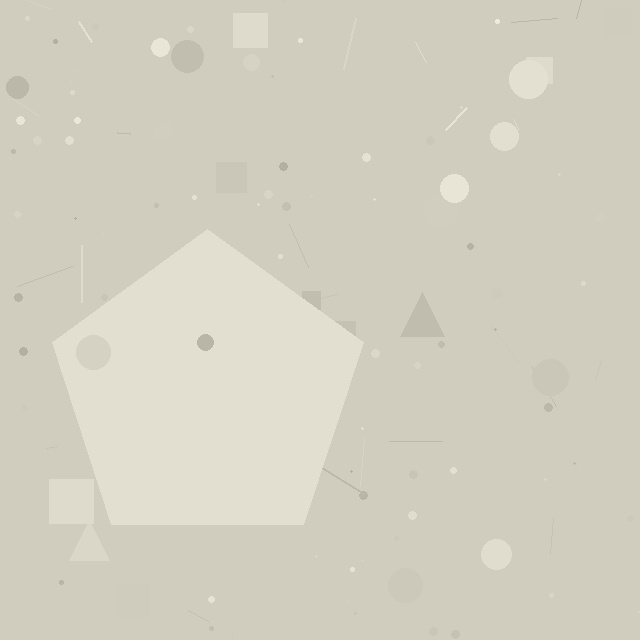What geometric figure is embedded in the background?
A pentagon is embedded in the background.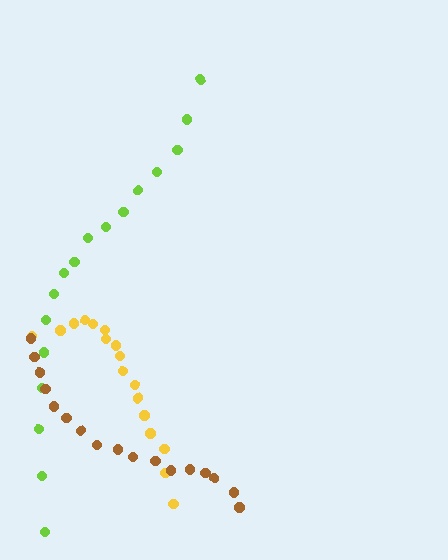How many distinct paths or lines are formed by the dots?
There are 3 distinct paths.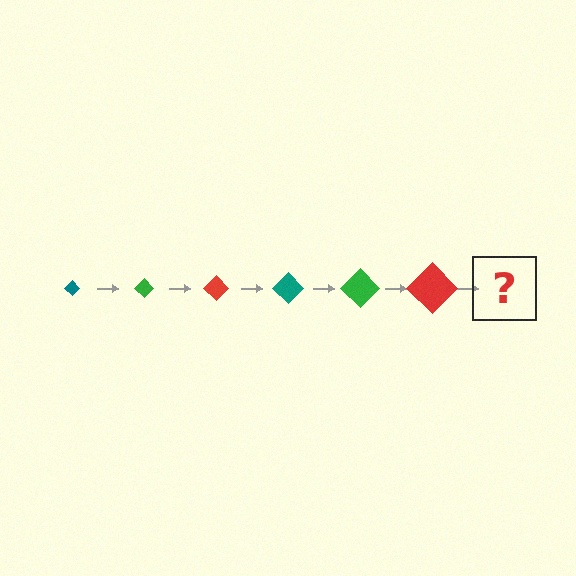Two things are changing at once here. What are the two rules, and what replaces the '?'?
The two rules are that the diamond grows larger each step and the color cycles through teal, green, and red. The '?' should be a teal diamond, larger than the previous one.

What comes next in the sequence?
The next element should be a teal diamond, larger than the previous one.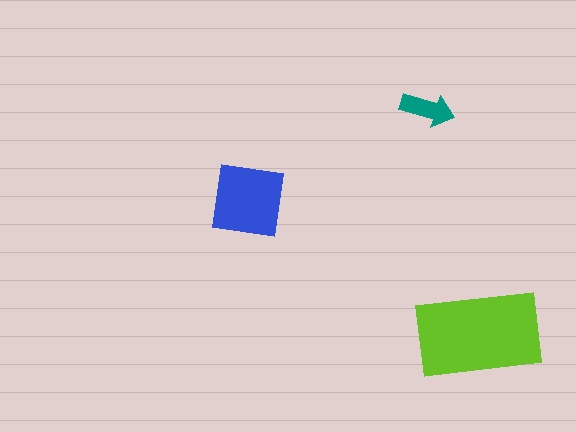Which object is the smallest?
The teal arrow.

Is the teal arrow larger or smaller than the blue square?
Smaller.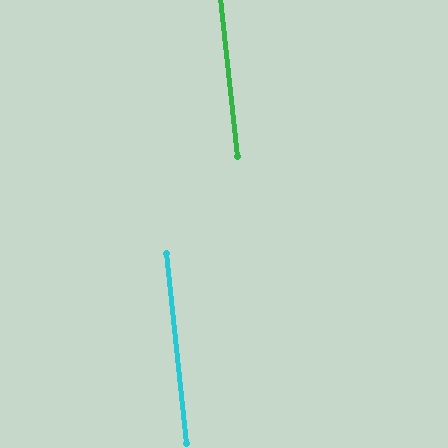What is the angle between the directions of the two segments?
Approximately 0 degrees.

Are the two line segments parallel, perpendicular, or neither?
Parallel — their directions differ by only 0.0°.